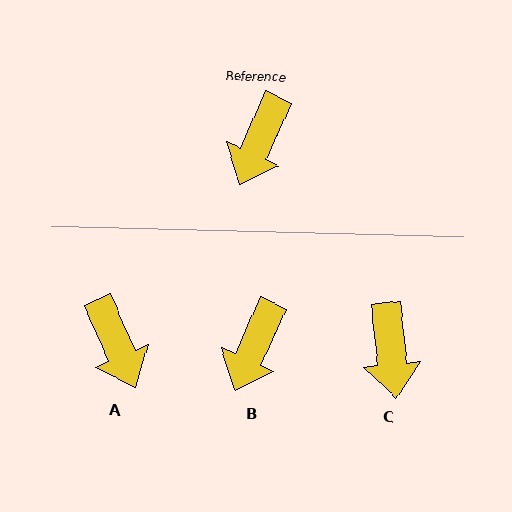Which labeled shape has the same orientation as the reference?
B.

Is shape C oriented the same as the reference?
No, it is off by about 30 degrees.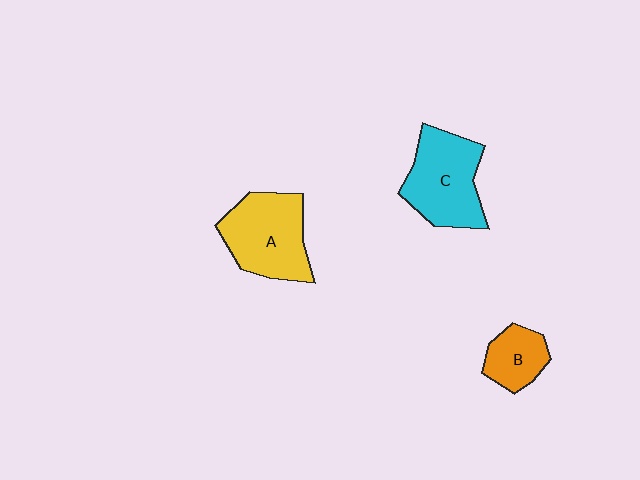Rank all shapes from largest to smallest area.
From largest to smallest: A (yellow), C (cyan), B (orange).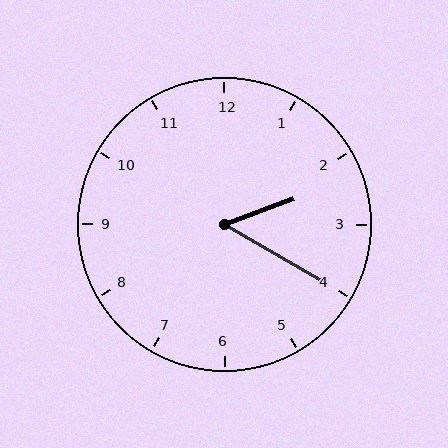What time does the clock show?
2:20.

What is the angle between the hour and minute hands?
Approximately 50 degrees.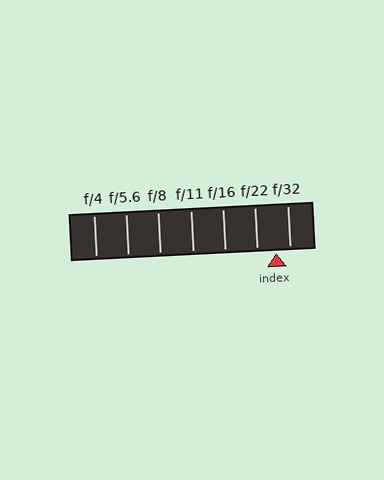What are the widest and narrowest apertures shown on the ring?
The widest aperture shown is f/4 and the narrowest is f/32.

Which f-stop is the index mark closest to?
The index mark is closest to f/32.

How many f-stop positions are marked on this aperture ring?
There are 7 f-stop positions marked.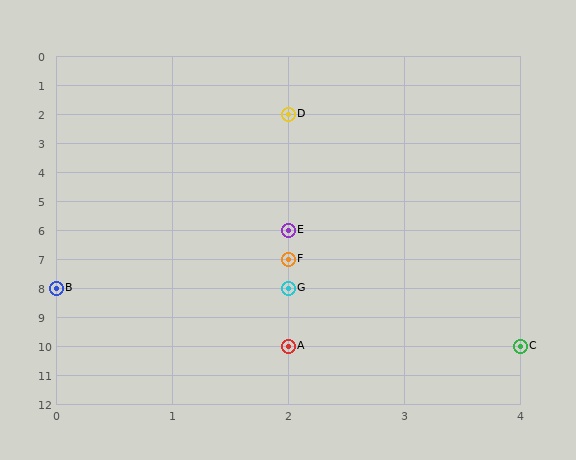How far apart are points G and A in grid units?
Points G and A are 2 rows apart.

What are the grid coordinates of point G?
Point G is at grid coordinates (2, 8).